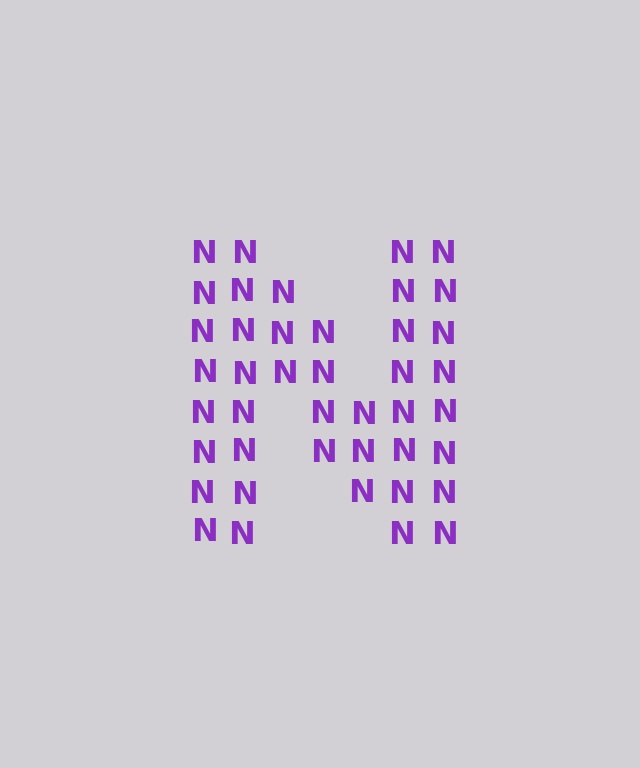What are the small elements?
The small elements are letter N's.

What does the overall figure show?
The overall figure shows the letter N.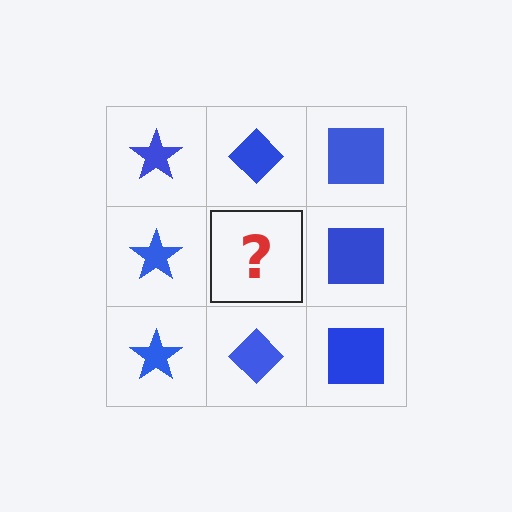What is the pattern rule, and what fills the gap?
The rule is that each column has a consistent shape. The gap should be filled with a blue diamond.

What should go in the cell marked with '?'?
The missing cell should contain a blue diamond.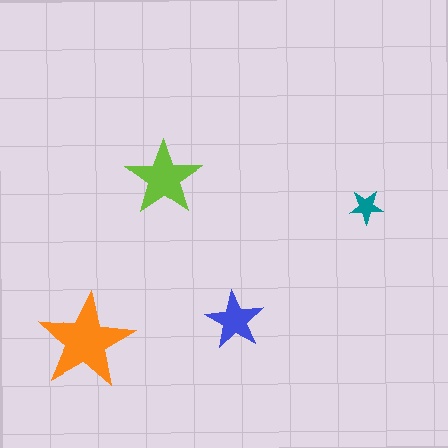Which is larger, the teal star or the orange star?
The orange one.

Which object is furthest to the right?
The teal star is rightmost.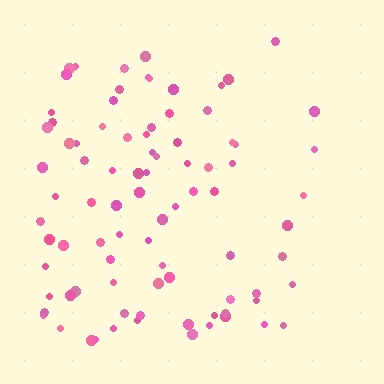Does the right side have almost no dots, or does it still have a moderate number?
Still a moderate number, just noticeably fewer than the left.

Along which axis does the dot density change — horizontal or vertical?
Horizontal.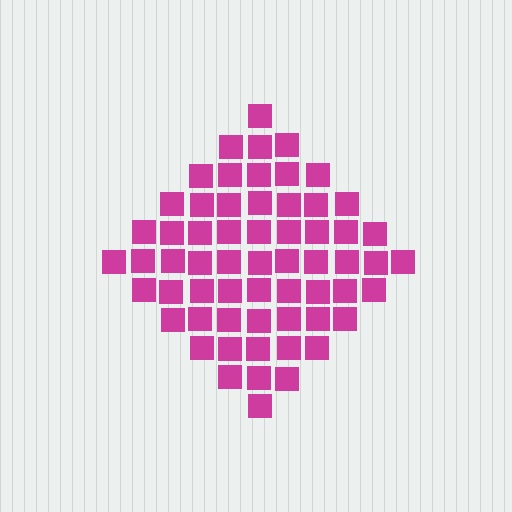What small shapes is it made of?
It is made of small squares.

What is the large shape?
The large shape is a diamond.